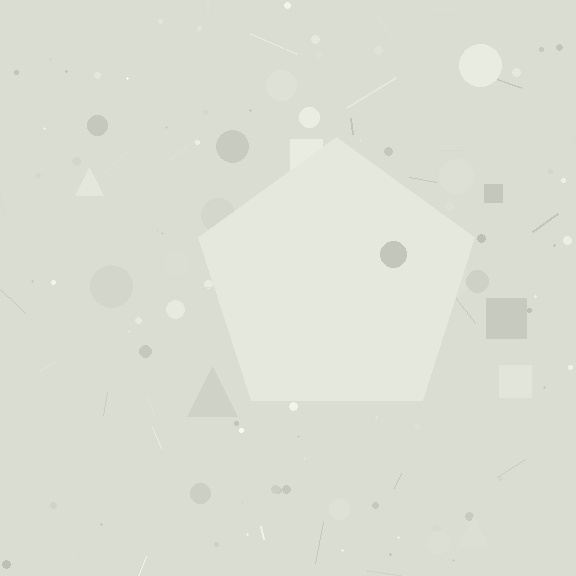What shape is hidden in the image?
A pentagon is hidden in the image.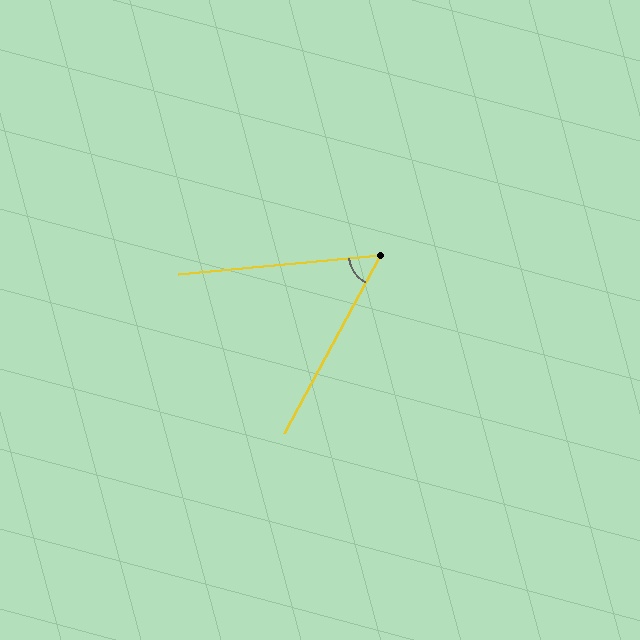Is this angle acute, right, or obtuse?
It is acute.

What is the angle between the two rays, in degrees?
Approximately 56 degrees.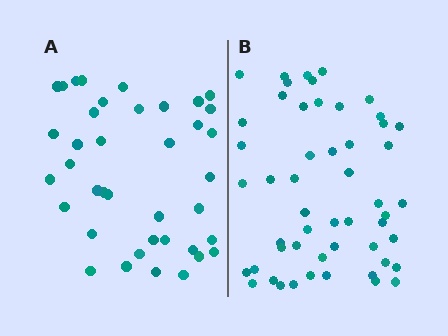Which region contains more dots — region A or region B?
Region B (the right region) has more dots.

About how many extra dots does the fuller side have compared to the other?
Region B has approximately 15 more dots than region A.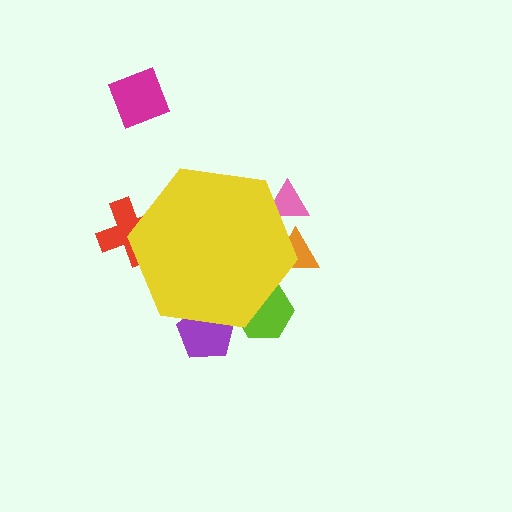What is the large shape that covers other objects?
A yellow hexagon.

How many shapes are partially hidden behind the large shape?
5 shapes are partially hidden.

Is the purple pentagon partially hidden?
Yes, the purple pentagon is partially hidden behind the yellow hexagon.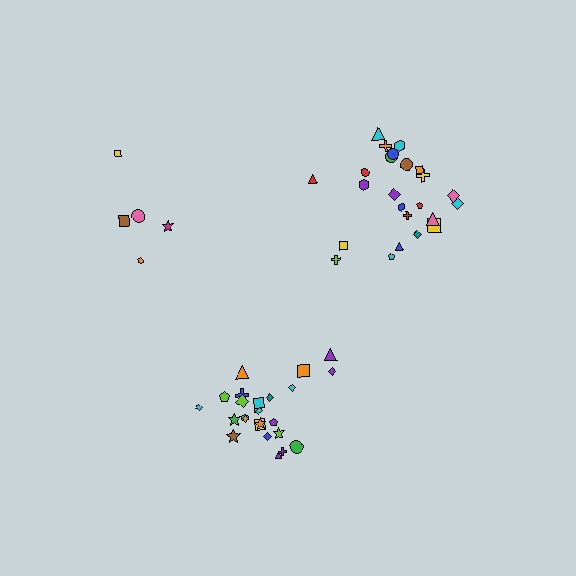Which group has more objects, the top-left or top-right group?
The top-right group.